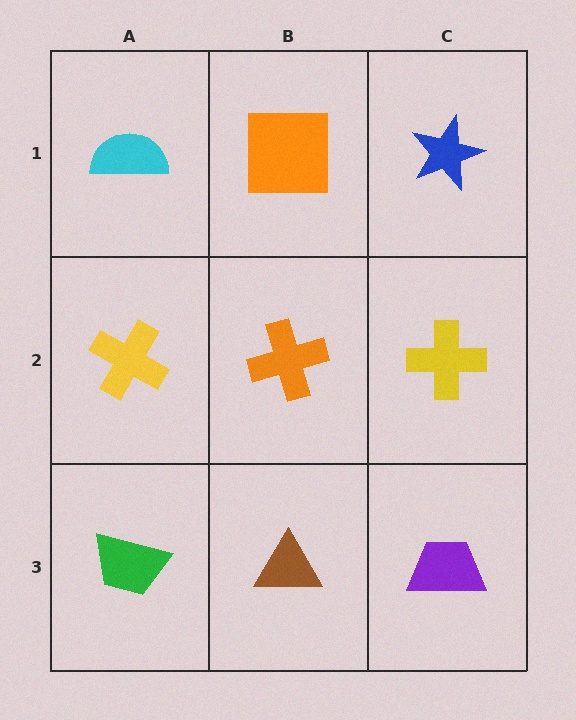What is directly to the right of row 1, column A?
An orange square.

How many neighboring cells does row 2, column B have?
4.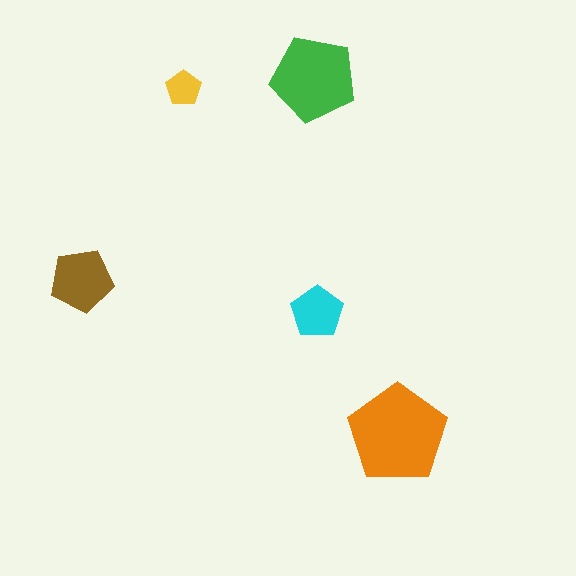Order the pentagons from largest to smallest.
the orange one, the green one, the brown one, the cyan one, the yellow one.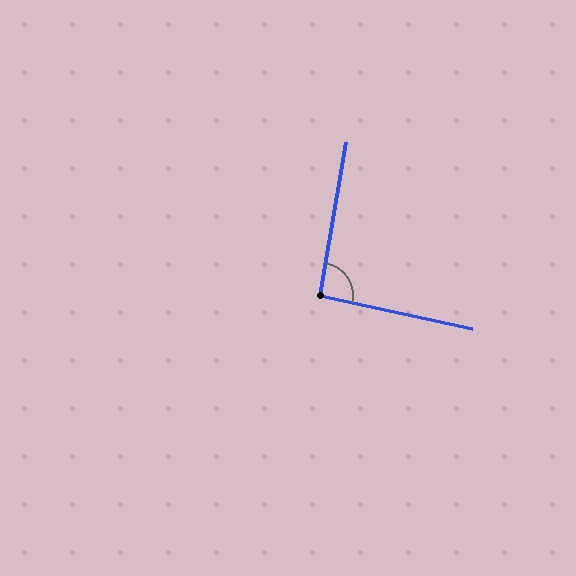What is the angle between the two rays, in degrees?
Approximately 93 degrees.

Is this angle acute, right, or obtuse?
It is approximately a right angle.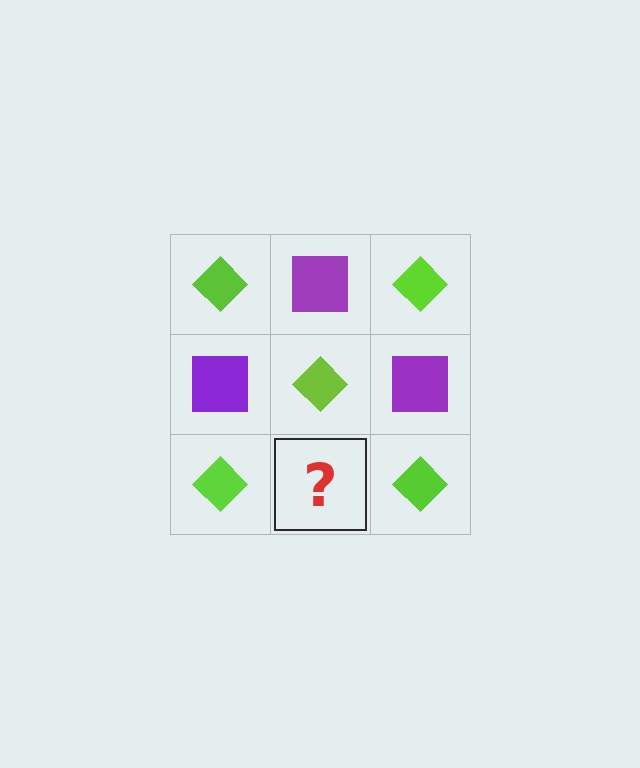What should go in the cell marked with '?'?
The missing cell should contain a purple square.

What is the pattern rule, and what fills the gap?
The rule is that it alternates lime diamond and purple square in a checkerboard pattern. The gap should be filled with a purple square.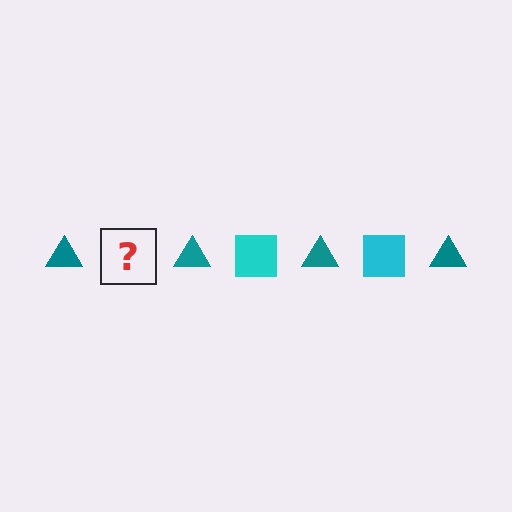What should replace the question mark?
The question mark should be replaced with a cyan square.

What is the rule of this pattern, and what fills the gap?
The rule is that the pattern alternates between teal triangle and cyan square. The gap should be filled with a cyan square.